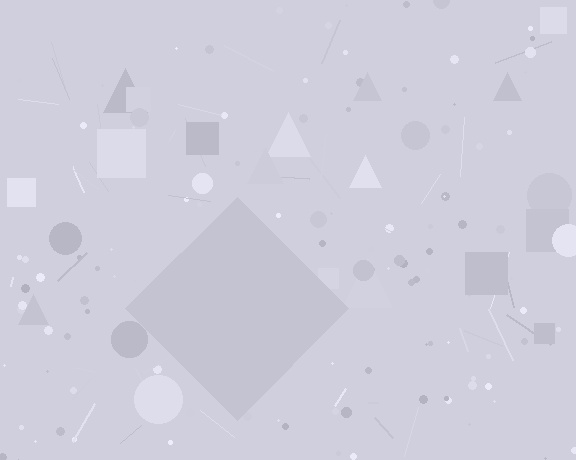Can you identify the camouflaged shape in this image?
The camouflaged shape is a diamond.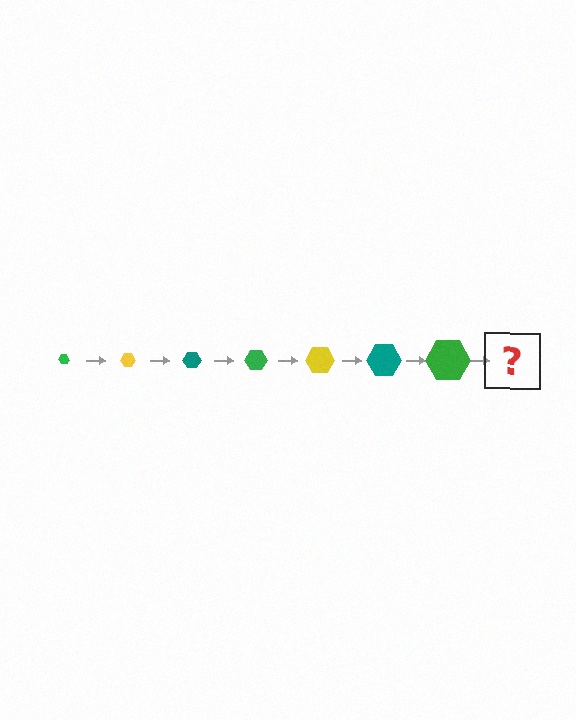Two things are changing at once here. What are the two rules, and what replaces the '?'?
The two rules are that the hexagon grows larger each step and the color cycles through green, yellow, and teal. The '?' should be a yellow hexagon, larger than the previous one.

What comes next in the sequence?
The next element should be a yellow hexagon, larger than the previous one.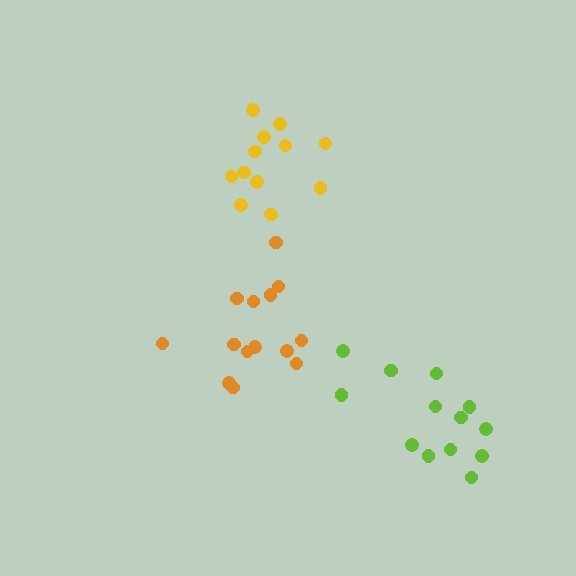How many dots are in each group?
Group 1: 13 dots, Group 2: 12 dots, Group 3: 14 dots (39 total).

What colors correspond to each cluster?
The clusters are colored: lime, yellow, orange.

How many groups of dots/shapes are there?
There are 3 groups.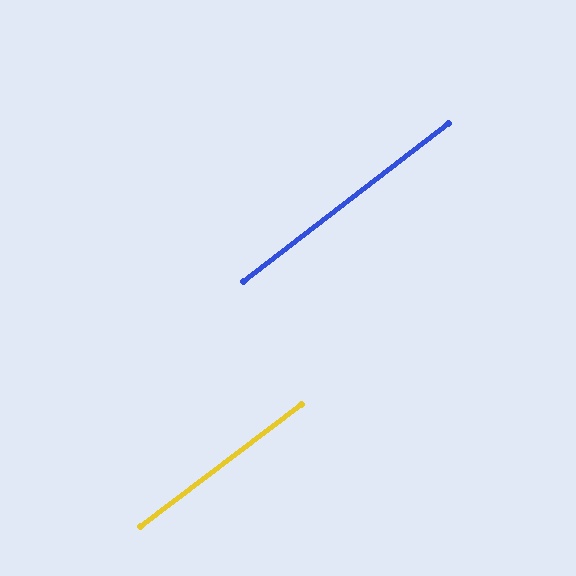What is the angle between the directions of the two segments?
Approximately 1 degree.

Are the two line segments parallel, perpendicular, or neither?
Parallel — their directions differ by only 0.6°.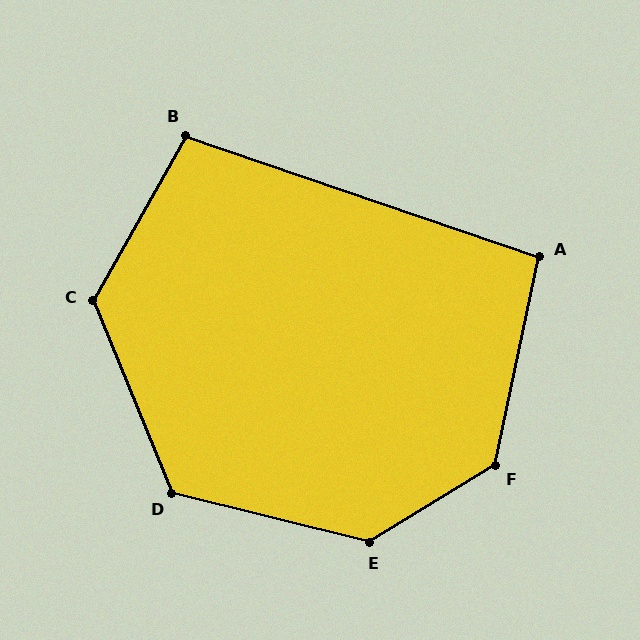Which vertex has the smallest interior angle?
A, at approximately 97 degrees.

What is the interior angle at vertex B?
Approximately 101 degrees (obtuse).